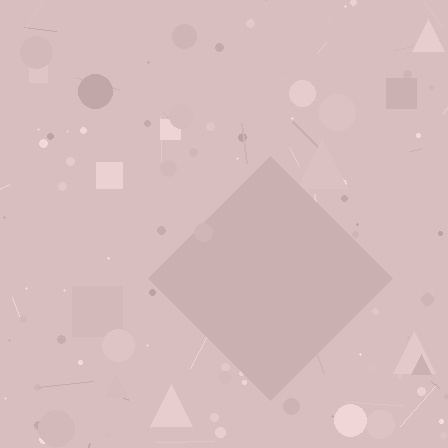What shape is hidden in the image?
A diamond is hidden in the image.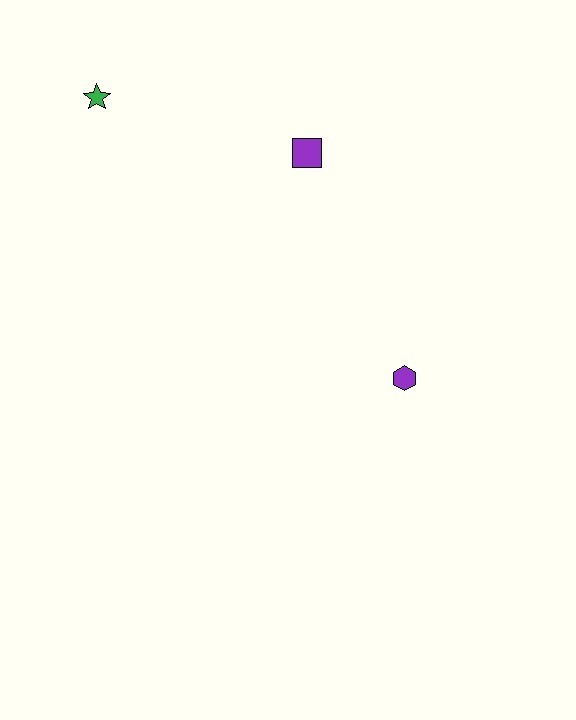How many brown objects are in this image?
There are no brown objects.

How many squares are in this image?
There is 1 square.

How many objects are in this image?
There are 3 objects.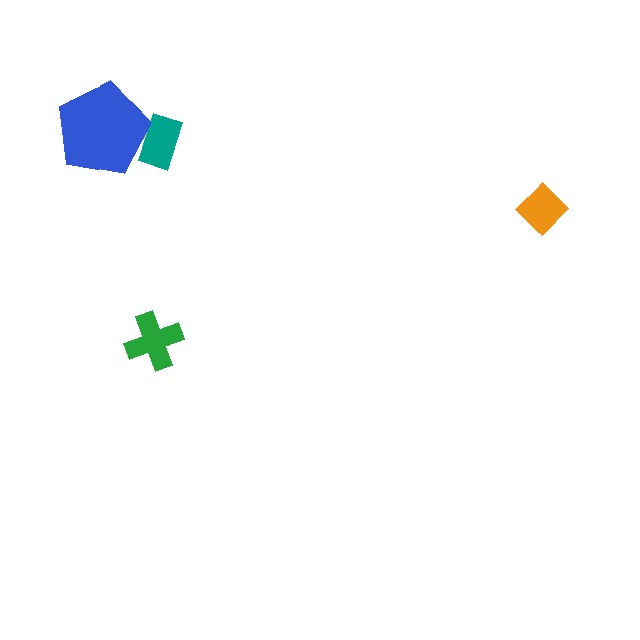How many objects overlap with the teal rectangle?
1 object overlaps with the teal rectangle.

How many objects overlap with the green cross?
0 objects overlap with the green cross.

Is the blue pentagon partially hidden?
No, no other shape covers it.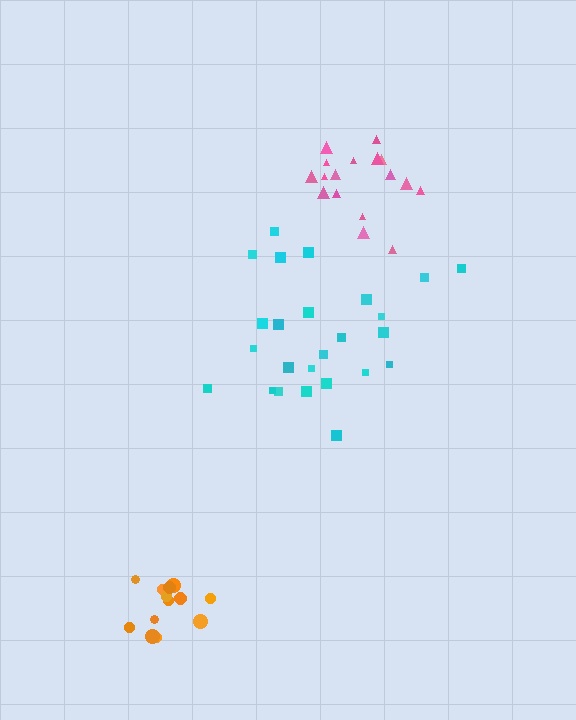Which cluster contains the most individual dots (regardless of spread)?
Cyan (25).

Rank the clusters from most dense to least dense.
orange, pink, cyan.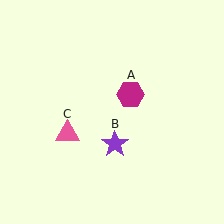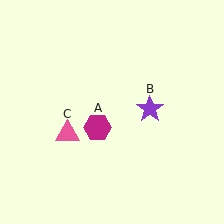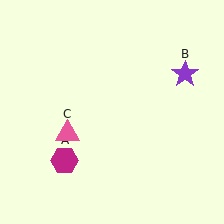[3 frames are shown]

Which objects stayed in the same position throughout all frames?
Pink triangle (object C) remained stationary.